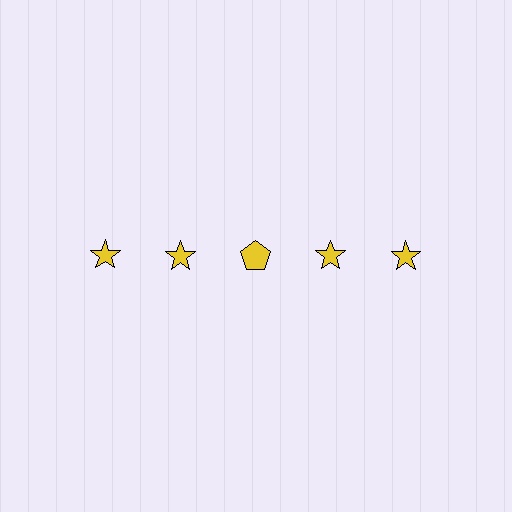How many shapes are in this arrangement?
There are 5 shapes arranged in a grid pattern.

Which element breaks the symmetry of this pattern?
The yellow pentagon in the top row, center column breaks the symmetry. All other shapes are yellow stars.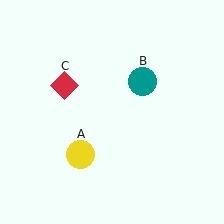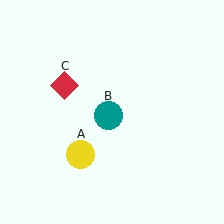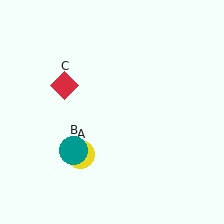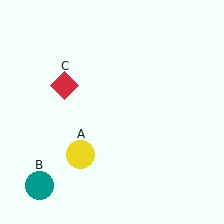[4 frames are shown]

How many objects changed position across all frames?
1 object changed position: teal circle (object B).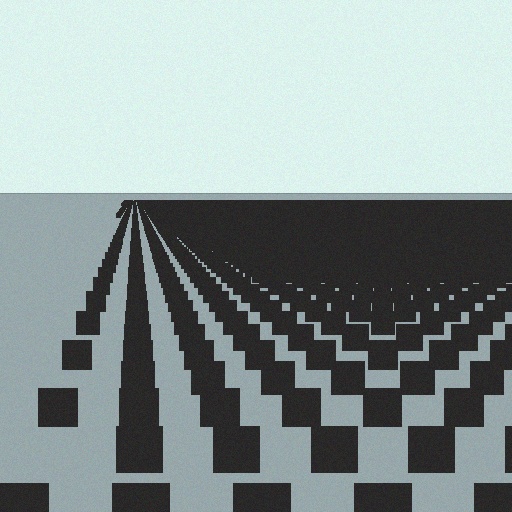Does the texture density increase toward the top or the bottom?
Density increases toward the top.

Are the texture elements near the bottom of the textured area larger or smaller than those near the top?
Larger. Near the bottom, elements are closer to the viewer and appear at a bigger on-screen size.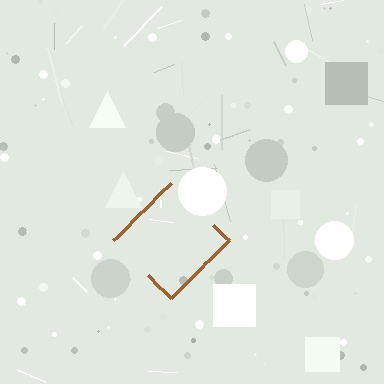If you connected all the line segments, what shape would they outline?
They would outline a diamond.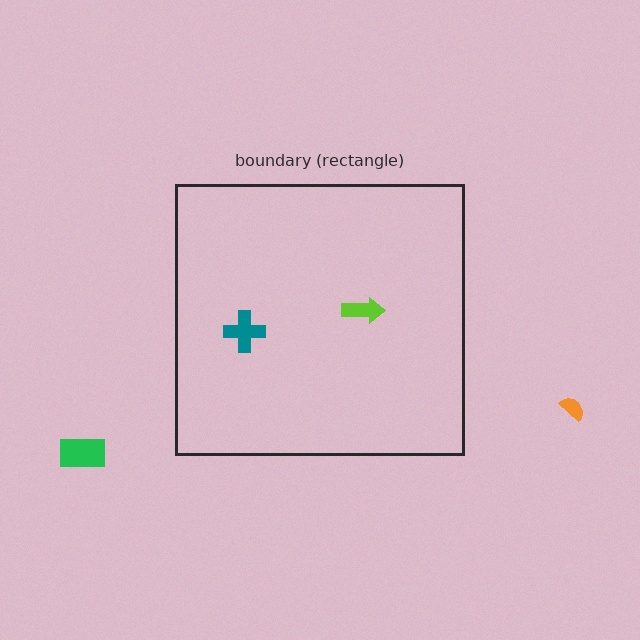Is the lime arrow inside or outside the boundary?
Inside.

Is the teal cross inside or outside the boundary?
Inside.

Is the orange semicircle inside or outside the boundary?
Outside.